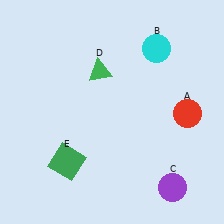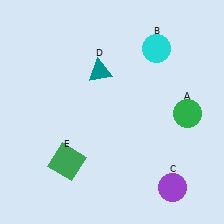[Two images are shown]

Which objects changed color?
A changed from red to green. D changed from green to teal.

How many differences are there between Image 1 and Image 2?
There are 2 differences between the two images.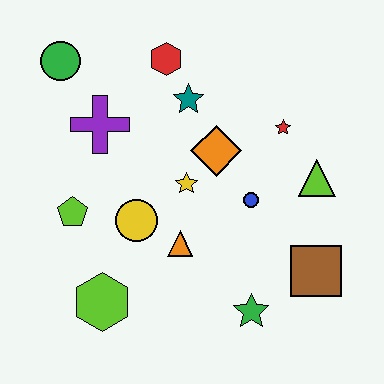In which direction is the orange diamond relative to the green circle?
The orange diamond is to the right of the green circle.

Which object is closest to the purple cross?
The green circle is closest to the purple cross.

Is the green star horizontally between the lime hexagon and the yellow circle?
No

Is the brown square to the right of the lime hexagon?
Yes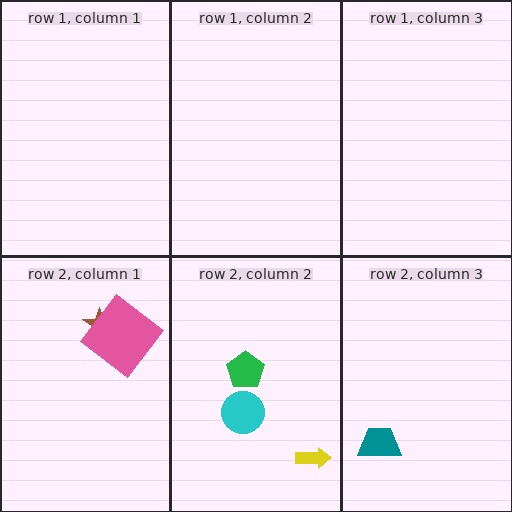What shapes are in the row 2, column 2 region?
The cyan circle, the green pentagon, the yellow arrow.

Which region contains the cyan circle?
The row 2, column 2 region.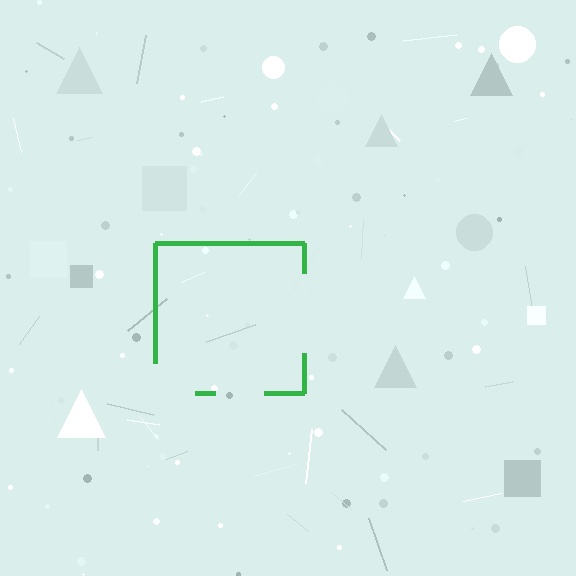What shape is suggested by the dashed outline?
The dashed outline suggests a square.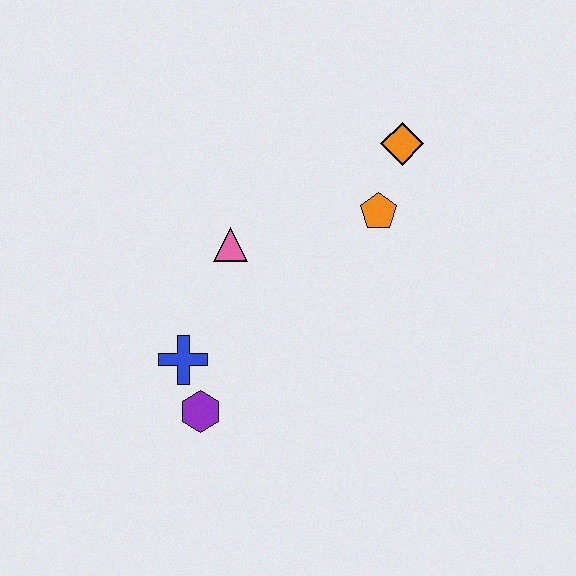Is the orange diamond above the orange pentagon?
Yes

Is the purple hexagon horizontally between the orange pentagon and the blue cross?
Yes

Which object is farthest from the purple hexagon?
The orange diamond is farthest from the purple hexagon.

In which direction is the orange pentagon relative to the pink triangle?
The orange pentagon is to the right of the pink triangle.